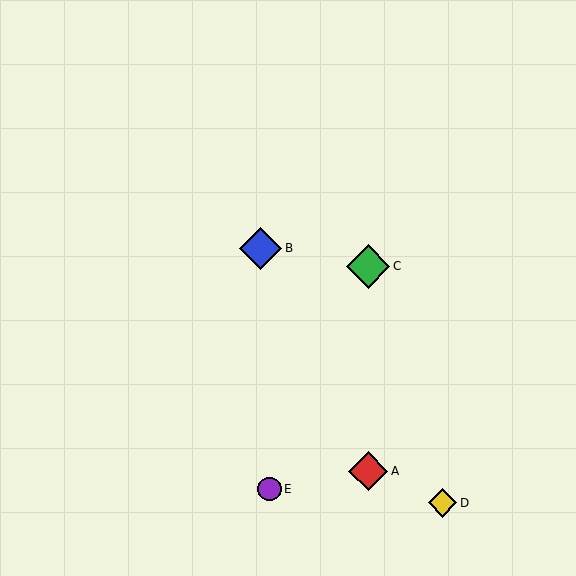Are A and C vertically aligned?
Yes, both are at x≈368.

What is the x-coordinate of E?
Object E is at x≈269.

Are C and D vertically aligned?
No, C is at x≈368 and D is at x≈443.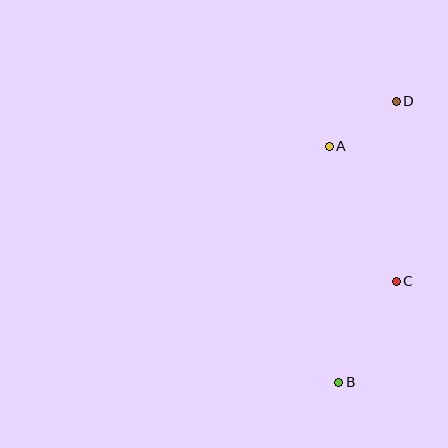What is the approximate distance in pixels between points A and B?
The distance between A and B is approximately 236 pixels.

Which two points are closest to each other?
Points A and D are closest to each other.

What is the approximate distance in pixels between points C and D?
The distance between C and D is approximately 180 pixels.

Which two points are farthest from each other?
Points B and D are farthest from each other.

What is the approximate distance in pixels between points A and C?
The distance between A and C is approximately 151 pixels.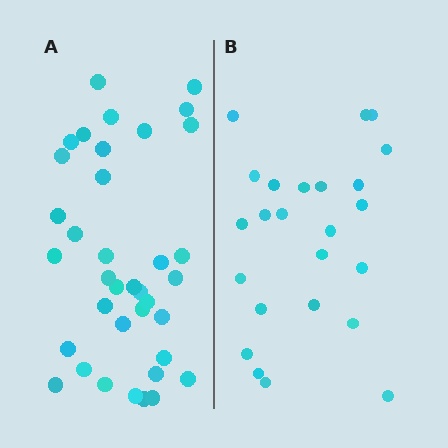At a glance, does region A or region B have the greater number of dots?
Region A (the left region) has more dots.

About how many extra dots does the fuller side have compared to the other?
Region A has approximately 15 more dots than region B.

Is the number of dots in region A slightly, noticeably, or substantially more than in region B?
Region A has substantially more. The ratio is roughly 1.5 to 1.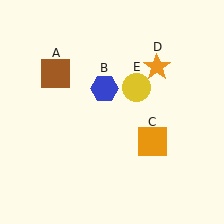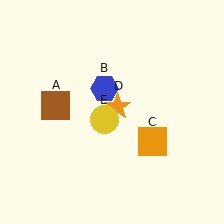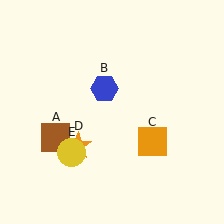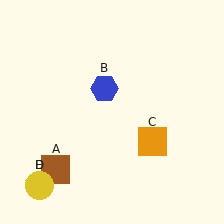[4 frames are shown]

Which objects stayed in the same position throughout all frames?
Blue hexagon (object B) and orange square (object C) remained stationary.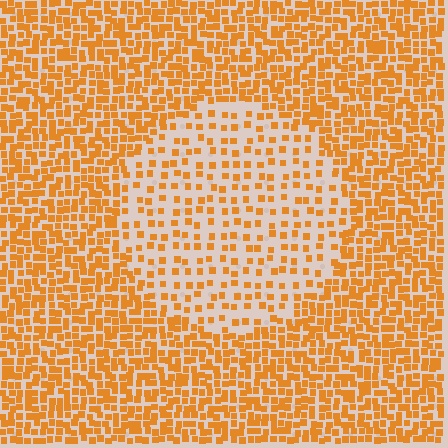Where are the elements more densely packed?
The elements are more densely packed outside the circle boundary.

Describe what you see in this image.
The image contains small orange elements arranged at two different densities. A circle-shaped region is visible where the elements are less densely packed than the surrounding area.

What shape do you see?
I see a circle.